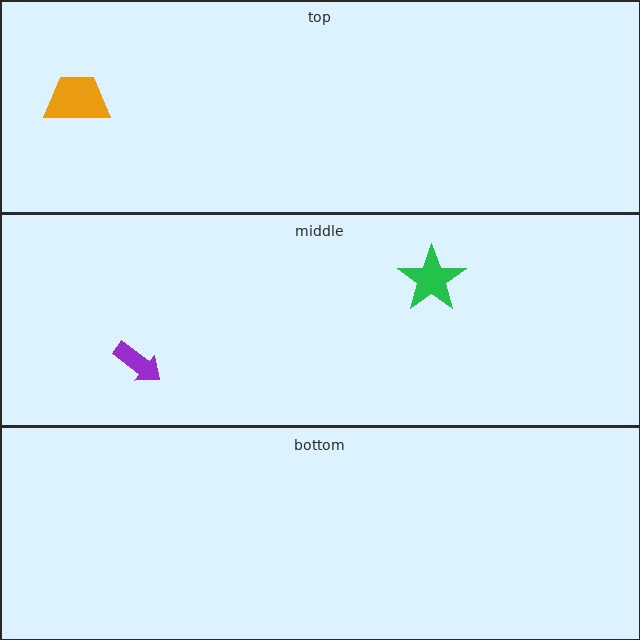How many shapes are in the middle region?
2.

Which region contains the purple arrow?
The middle region.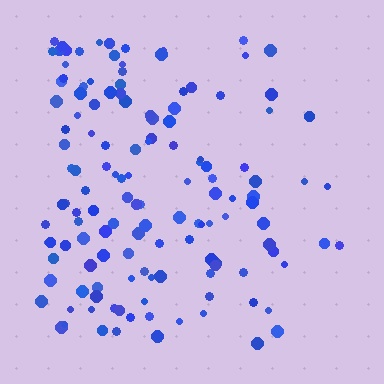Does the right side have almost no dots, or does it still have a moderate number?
Still a moderate number, just noticeably fewer than the left.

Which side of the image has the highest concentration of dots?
The left.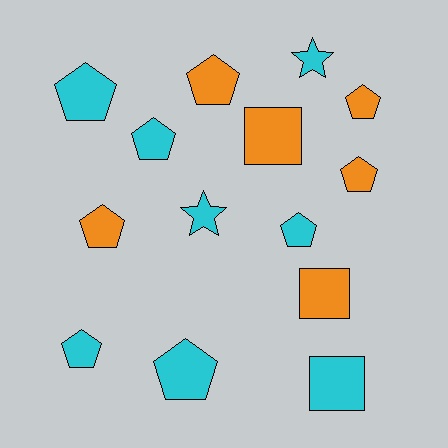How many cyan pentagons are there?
There are 5 cyan pentagons.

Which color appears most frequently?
Cyan, with 8 objects.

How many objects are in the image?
There are 14 objects.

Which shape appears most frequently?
Pentagon, with 9 objects.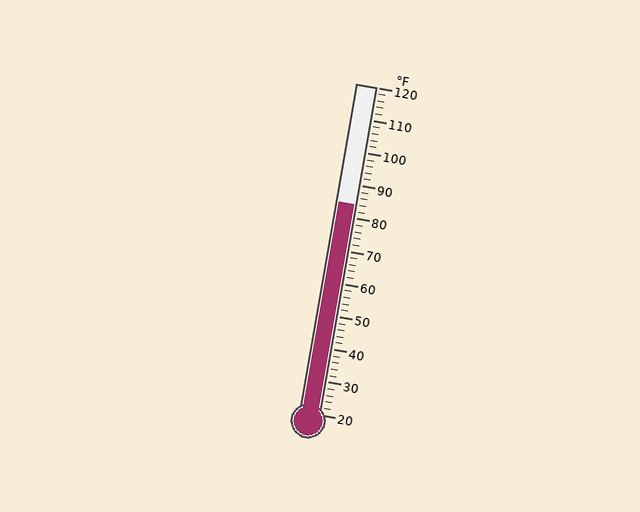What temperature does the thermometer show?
The thermometer shows approximately 84°F.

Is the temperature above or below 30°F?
The temperature is above 30°F.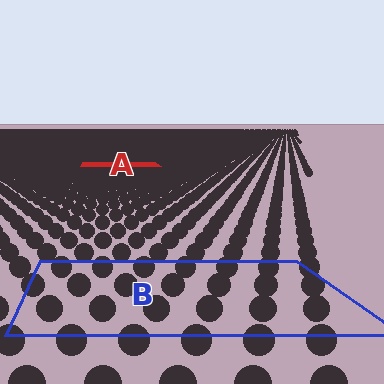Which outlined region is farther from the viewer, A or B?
Region A is farther from the viewer — the texture elements inside it appear smaller and more densely packed.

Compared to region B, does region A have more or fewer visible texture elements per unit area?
Region A has more texture elements per unit area — they are packed more densely because it is farther away.